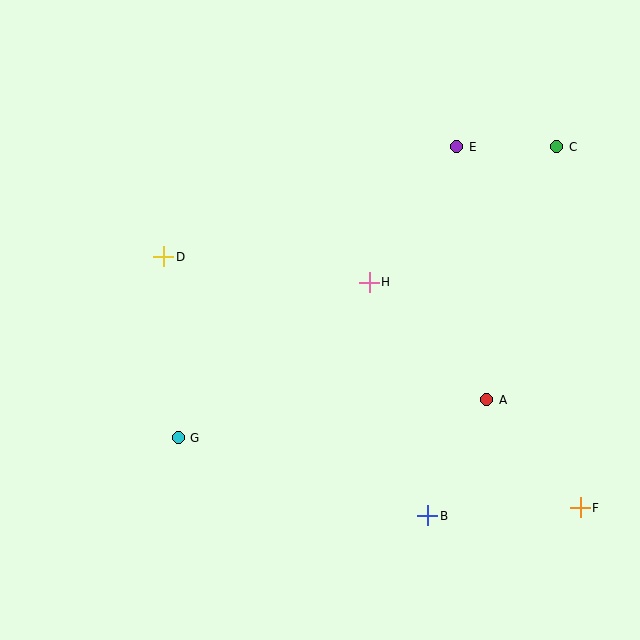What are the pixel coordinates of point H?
Point H is at (369, 282).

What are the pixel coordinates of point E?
Point E is at (457, 147).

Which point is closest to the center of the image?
Point H at (369, 282) is closest to the center.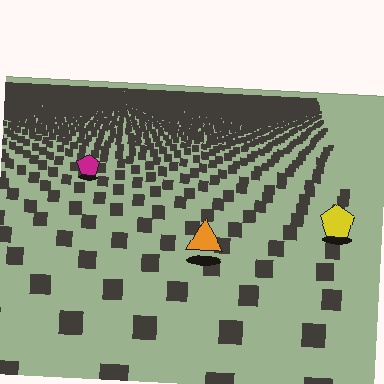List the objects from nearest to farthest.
From nearest to farthest: the orange triangle, the yellow pentagon, the magenta pentagon.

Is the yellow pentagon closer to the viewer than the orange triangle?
No. The orange triangle is closer — you can tell from the texture gradient: the ground texture is coarser near it.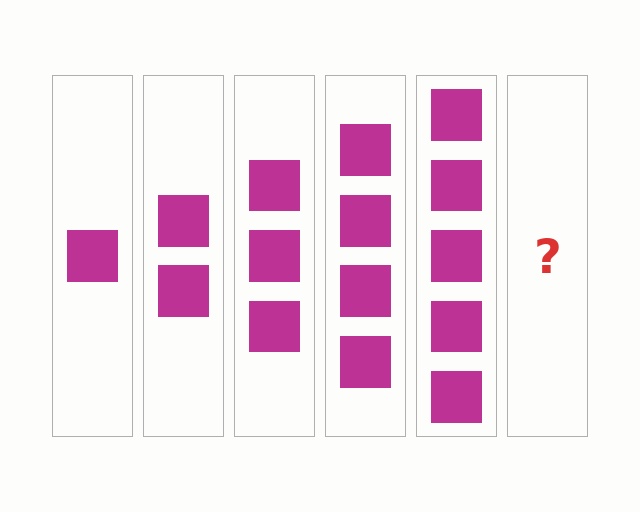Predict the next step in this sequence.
The next step is 6 squares.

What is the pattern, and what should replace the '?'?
The pattern is that each step adds one more square. The '?' should be 6 squares.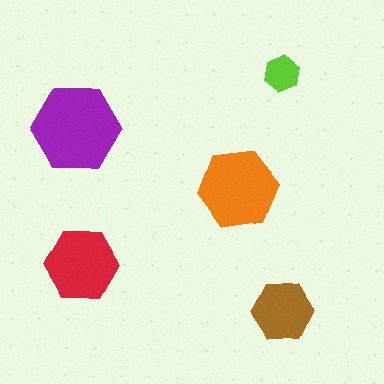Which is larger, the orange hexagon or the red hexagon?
The orange one.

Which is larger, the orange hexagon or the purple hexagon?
The purple one.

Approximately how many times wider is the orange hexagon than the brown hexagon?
About 1.5 times wider.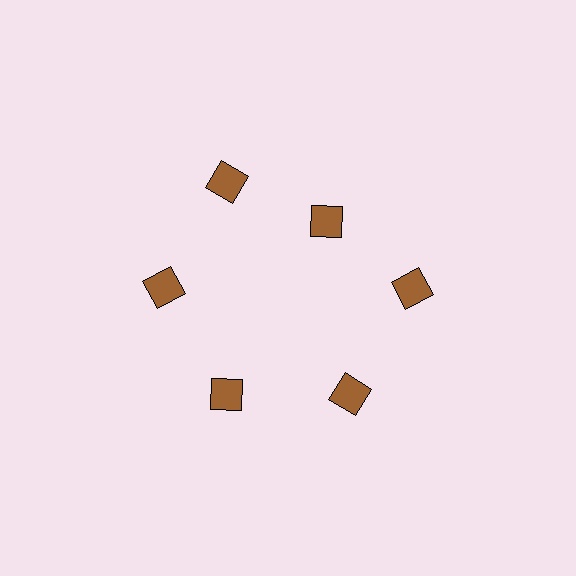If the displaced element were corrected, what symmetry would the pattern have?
It would have 6-fold rotational symmetry — the pattern would map onto itself every 60 degrees.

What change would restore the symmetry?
The symmetry would be restored by moving it outward, back onto the ring so that all 6 diamonds sit at equal angles and equal distance from the center.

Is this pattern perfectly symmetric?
No. The 6 brown diamonds are arranged in a ring, but one element near the 1 o'clock position is pulled inward toward the center, breaking the 6-fold rotational symmetry.